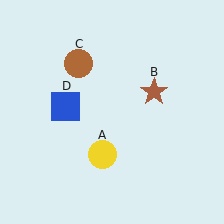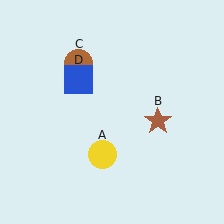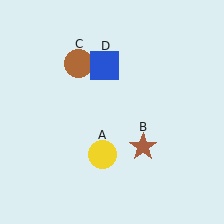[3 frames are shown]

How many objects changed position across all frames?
2 objects changed position: brown star (object B), blue square (object D).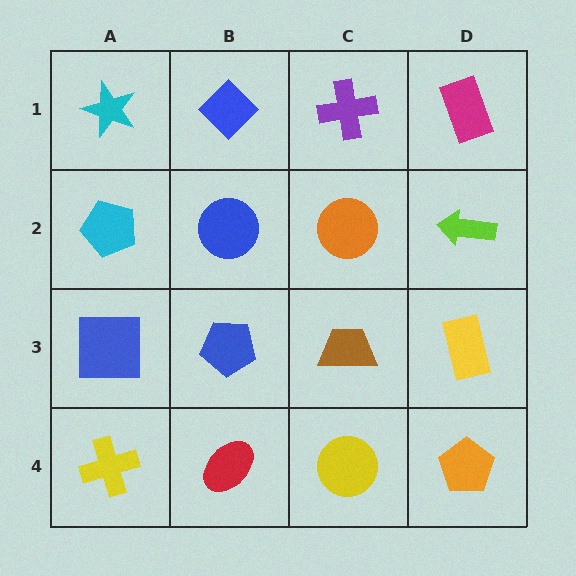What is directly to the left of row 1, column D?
A purple cross.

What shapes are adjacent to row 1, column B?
A blue circle (row 2, column B), a cyan star (row 1, column A), a purple cross (row 1, column C).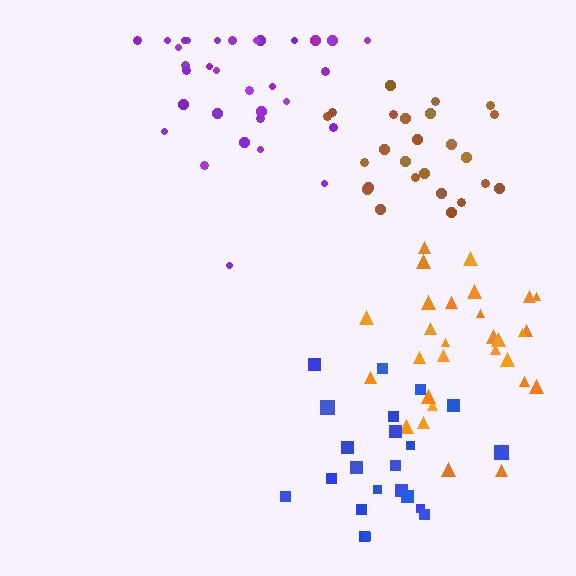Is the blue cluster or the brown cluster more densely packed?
Brown.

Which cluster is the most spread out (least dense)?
Blue.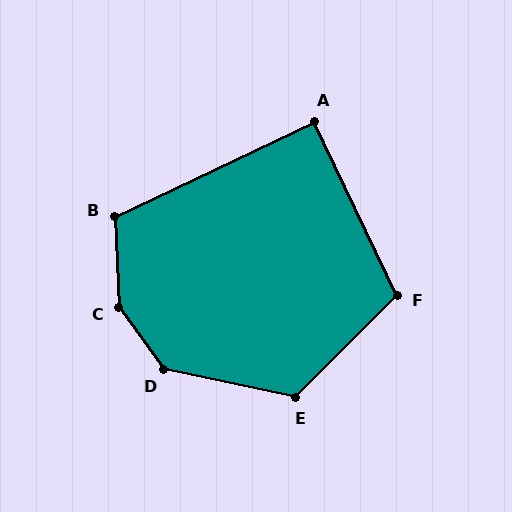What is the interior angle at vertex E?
Approximately 123 degrees (obtuse).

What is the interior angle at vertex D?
Approximately 137 degrees (obtuse).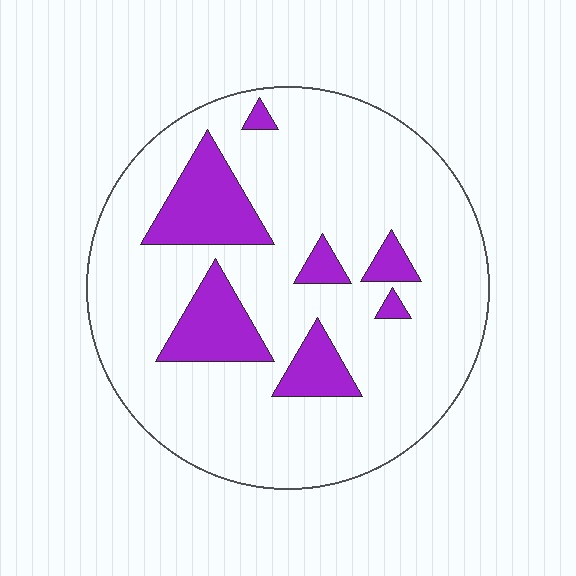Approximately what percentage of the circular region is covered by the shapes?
Approximately 15%.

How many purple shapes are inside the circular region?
7.